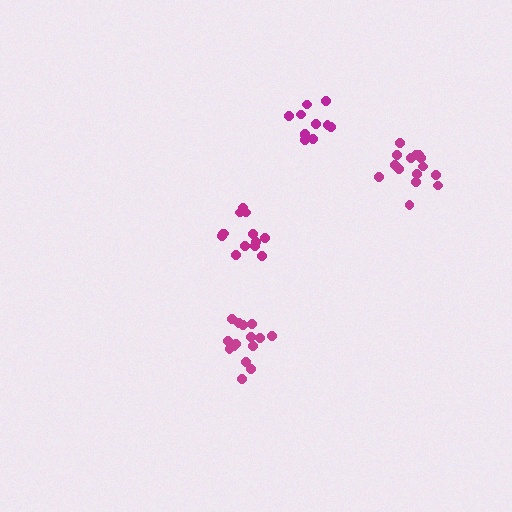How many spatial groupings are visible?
There are 4 spatial groupings.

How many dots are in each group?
Group 1: 13 dots, Group 2: 15 dots, Group 3: 15 dots, Group 4: 11 dots (54 total).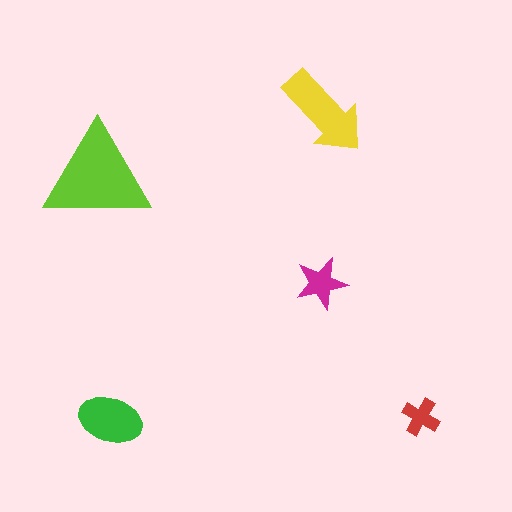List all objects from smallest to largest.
The red cross, the magenta star, the green ellipse, the yellow arrow, the lime triangle.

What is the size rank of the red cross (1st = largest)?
5th.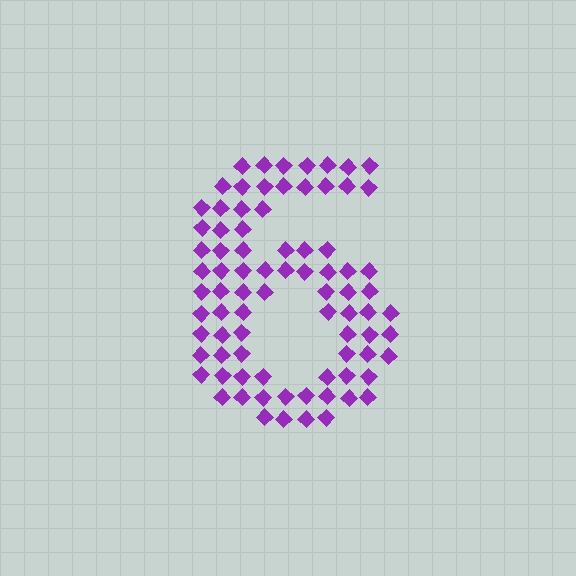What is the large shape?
The large shape is the digit 6.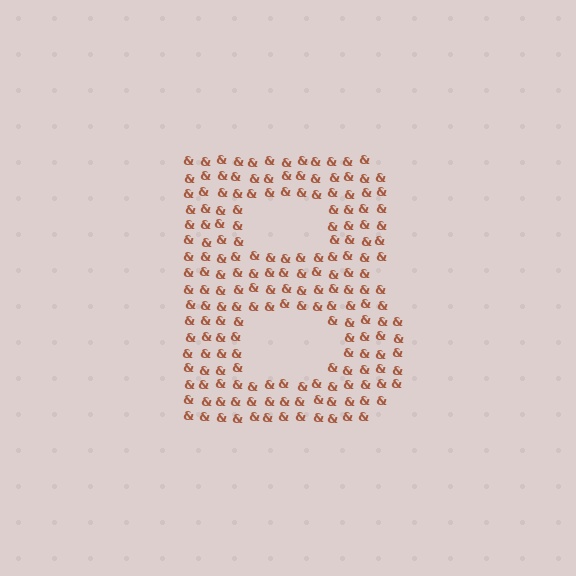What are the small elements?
The small elements are ampersands.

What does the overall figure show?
The overall figure shows the letter B.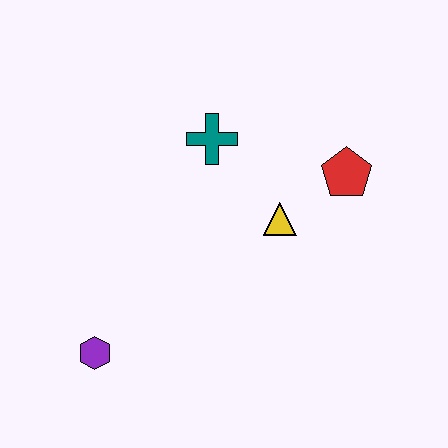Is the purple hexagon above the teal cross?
No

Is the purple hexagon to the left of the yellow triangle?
Yes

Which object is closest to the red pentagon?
The yellow triangle is closest to the red pentagon.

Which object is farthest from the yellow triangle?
The purple hexagon is farthest from the yellow triangle.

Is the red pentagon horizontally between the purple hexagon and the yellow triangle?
No